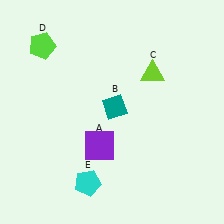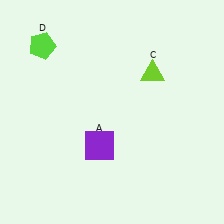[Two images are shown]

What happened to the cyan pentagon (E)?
The cyan pentagon (E) was removed in Image 2. It was in the bottom-left area of Image 1.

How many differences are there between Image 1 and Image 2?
There are 2 differences between the two images.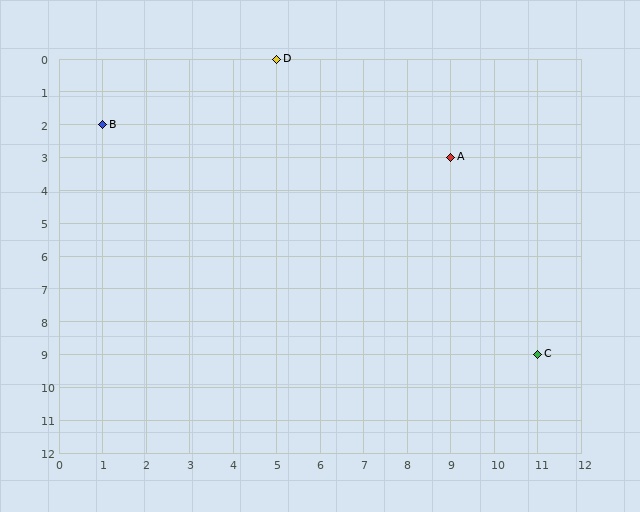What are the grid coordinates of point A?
Point A is at grid coordinates (9, 3).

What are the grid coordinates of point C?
Point C is at grid coordinates (11, 9).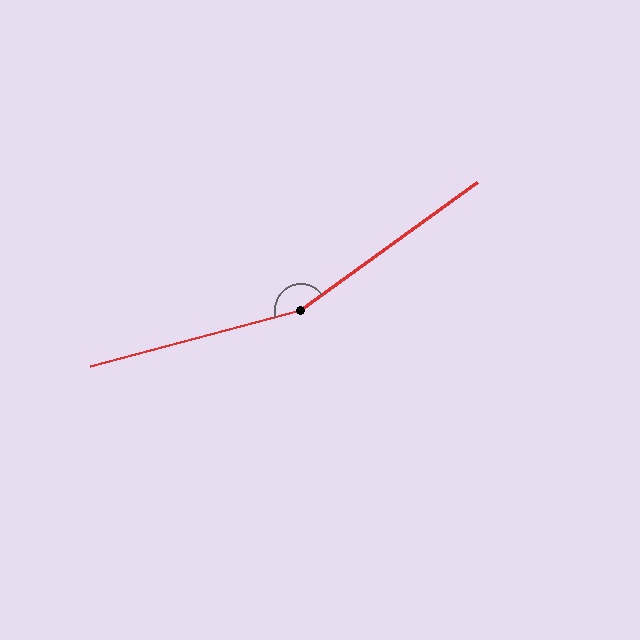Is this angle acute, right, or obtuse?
It is obtuse.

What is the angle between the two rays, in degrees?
Approximately 159 degrees.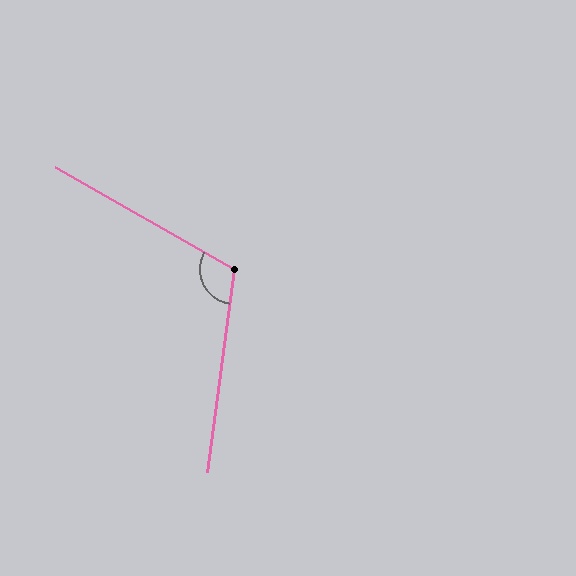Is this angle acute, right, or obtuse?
It is obtuse.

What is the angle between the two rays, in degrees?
Approximately 112 degrees.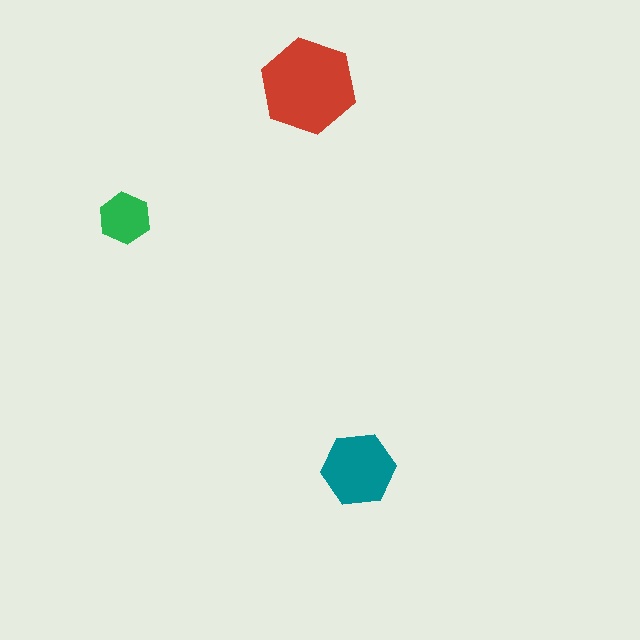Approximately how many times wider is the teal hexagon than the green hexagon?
About 1.5 times wider.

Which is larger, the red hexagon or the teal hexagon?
The red one.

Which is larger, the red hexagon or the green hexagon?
The red one.